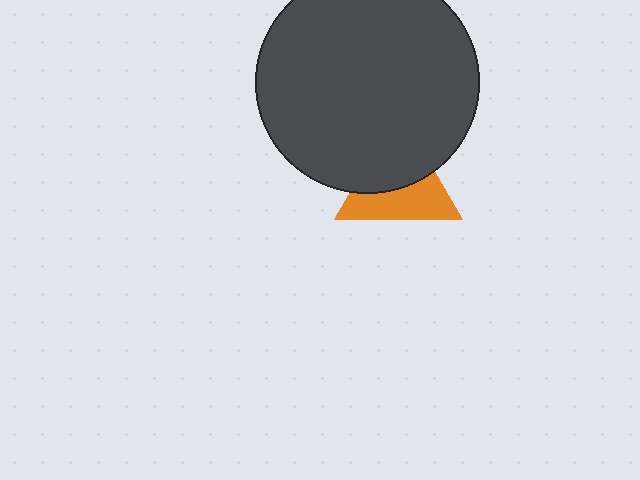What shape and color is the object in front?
The object in front is a dark gray circle.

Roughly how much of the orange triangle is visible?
About half of it is visible (roughly 50%).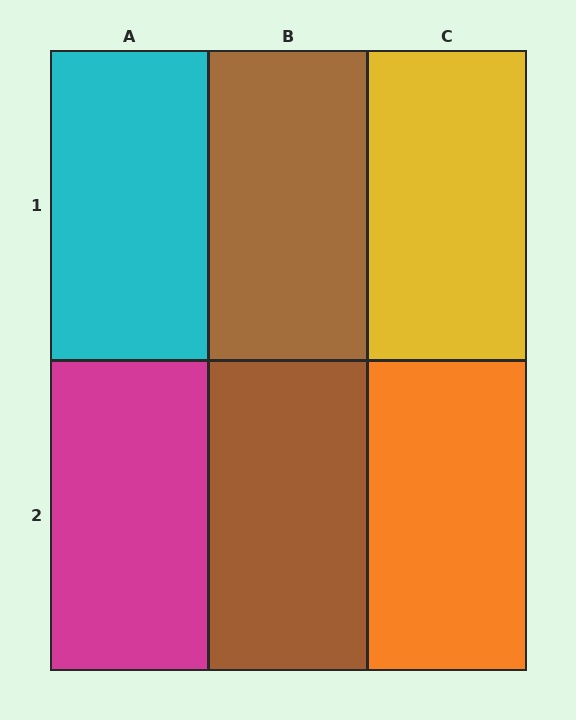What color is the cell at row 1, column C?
Yellow.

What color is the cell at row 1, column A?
Cyan.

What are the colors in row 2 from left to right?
Magenta, brown, orange.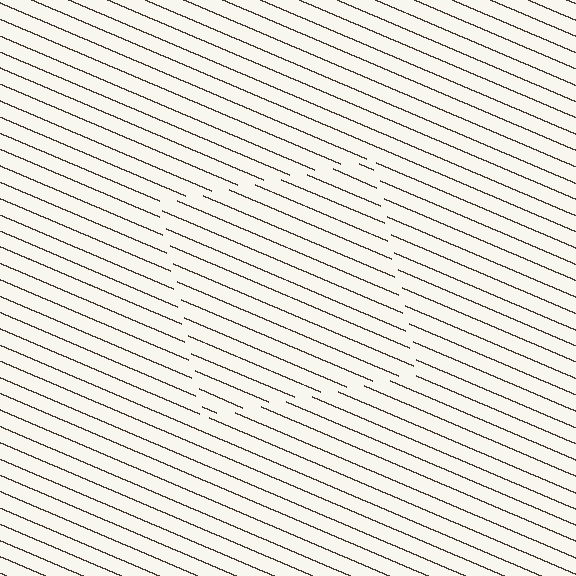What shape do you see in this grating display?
An illusory square. The interior of the shape contains the same grating, shifted by half a period — the contour is defined by the phase discontinuity where line-ends from the inner and outer gratings abut.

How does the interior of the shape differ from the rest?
The interior of the shape contains the same grating, shifted by half a period — the contour is defined by the phase discontinuity where line-ends from the inner and outer gratings abut.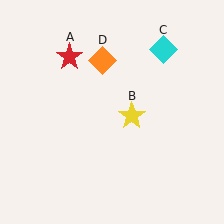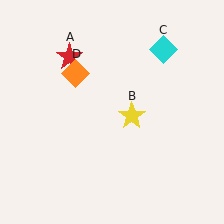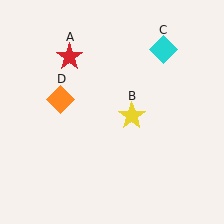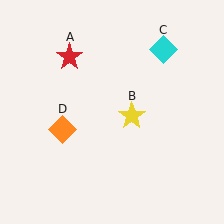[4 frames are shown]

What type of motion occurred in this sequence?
The orange diamond (object D) rotated counterclockwise around the center of the scene.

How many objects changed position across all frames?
1 object changed position: orange diamond (object D).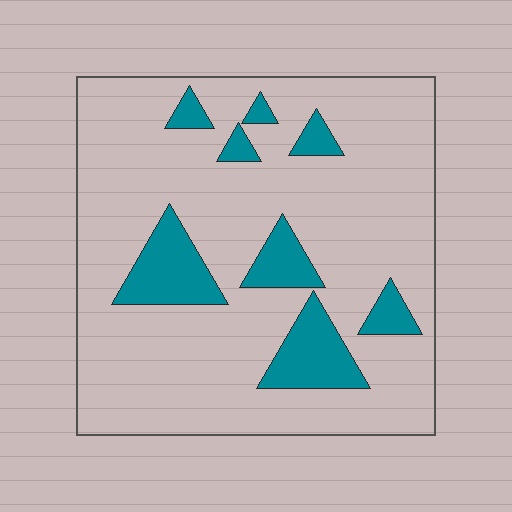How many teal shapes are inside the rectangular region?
8.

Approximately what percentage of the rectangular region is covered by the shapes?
Approximately 15%.